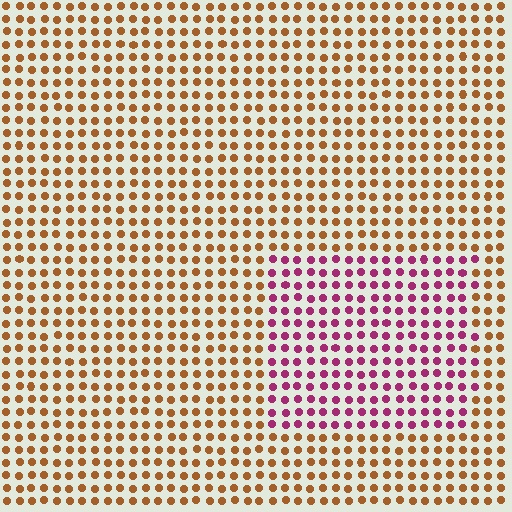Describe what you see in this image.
The image is filled with small brown elements in a uniform arrangement. A rectangle-shaped region is visible where the elements are tinted to a slightly different hue, forming a subtle color boundary.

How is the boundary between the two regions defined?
The boundary is defined purely by a slight shift in hue (about 62 degrees). Spacing, size, and orientation are identical on both sides.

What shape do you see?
I see a rectangle.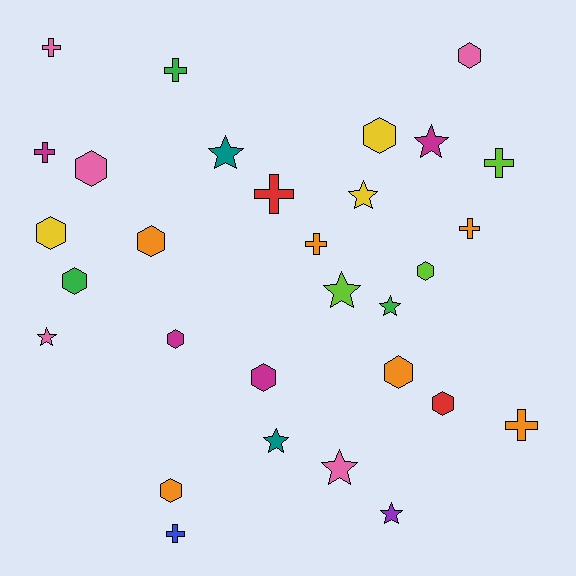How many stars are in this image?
There are 9 stars.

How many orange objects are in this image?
There are 6 orange objects.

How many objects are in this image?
There are 30 objects.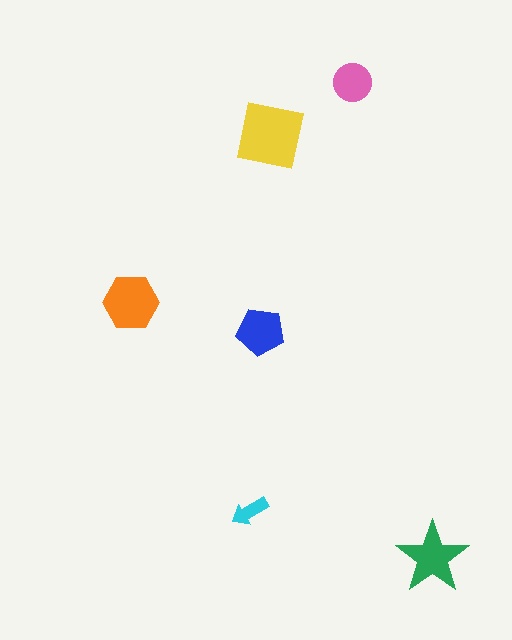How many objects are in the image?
There are 6 objects in the image.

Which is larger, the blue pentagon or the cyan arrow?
The blue pentagon.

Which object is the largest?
The yellow square.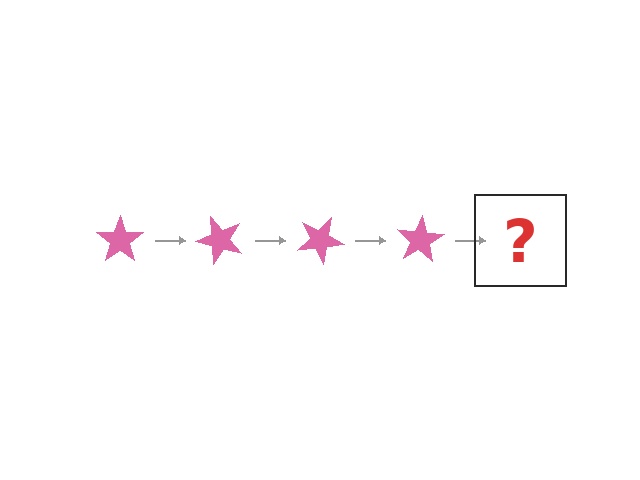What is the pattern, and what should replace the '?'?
The pattern is that the star rotates 50 degrees each step. The '?' should be a pink star rotated 200 degrees.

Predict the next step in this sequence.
The next step is a pink star rotated 200 degrees.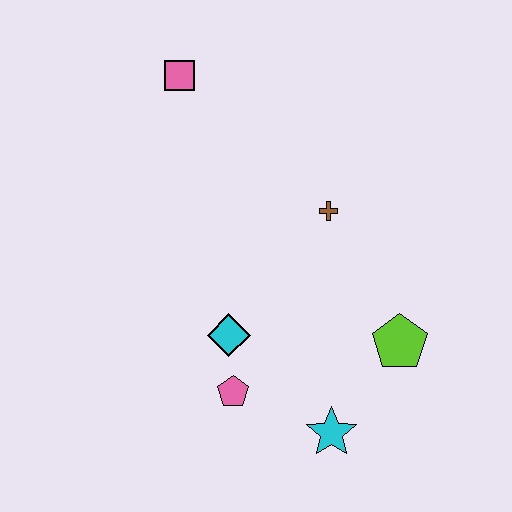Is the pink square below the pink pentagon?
No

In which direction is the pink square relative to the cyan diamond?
The pink square is above the cyan diamond.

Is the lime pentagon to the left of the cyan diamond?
No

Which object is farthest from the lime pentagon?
The pink square is farthest from the lime pentagon.